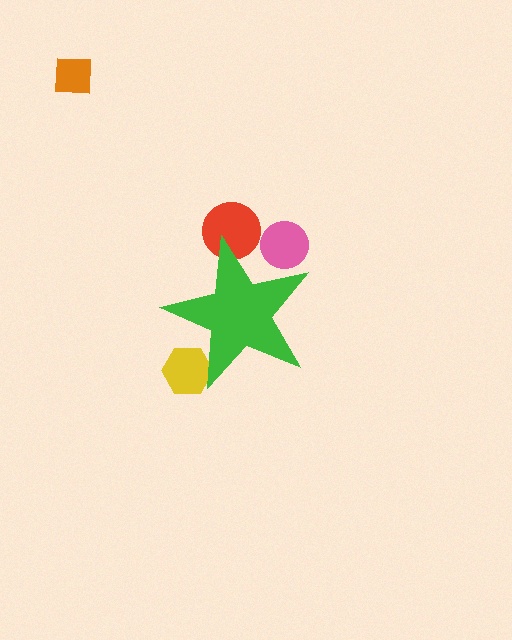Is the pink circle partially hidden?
Yes, the pink circle is partially hidden behind the green star.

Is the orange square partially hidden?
No, the orange square is fully visible.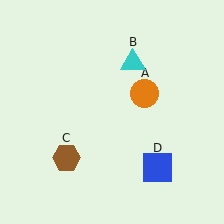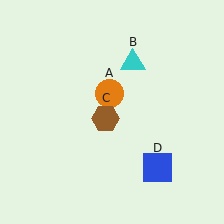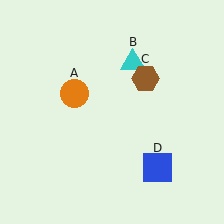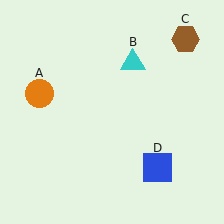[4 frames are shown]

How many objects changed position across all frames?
2 objects changed position: orange circle (object A), brown hexagon (object C).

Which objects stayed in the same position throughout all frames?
Cyan triangle (object B) and blue square (object D) remained stationary.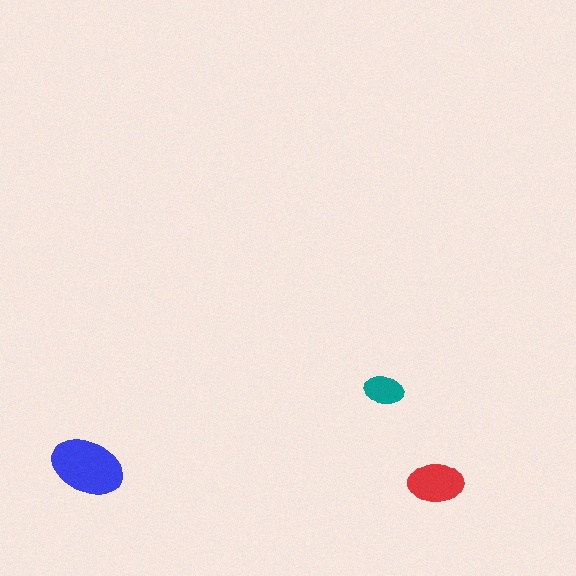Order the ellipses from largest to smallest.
the blue one, the red one, the teal one.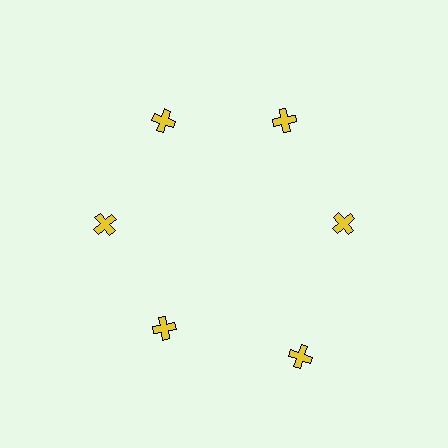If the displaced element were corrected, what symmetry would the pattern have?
It would have 6-fold rotational symmetry — the pattern would map onto itself every 60 degrees.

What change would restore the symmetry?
The symmetry would be restored by moving it inward, back onto the ring so that all 6 crosses sit at equal angles and equal distance from the center.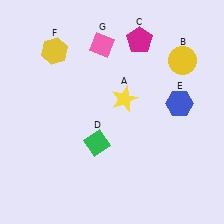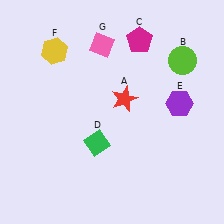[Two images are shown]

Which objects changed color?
A changed from yellow to red. B changed from yellow to lime. E changed from blue to purple.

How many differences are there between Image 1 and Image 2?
There are 3 differences between the two images.